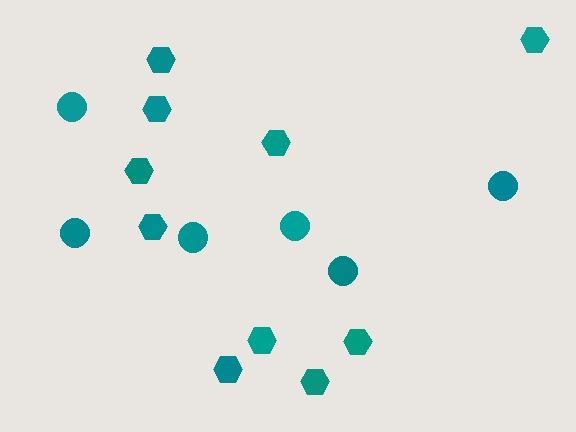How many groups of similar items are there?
There are 2 groups: one group of hexagons (10) and one group of circles (6).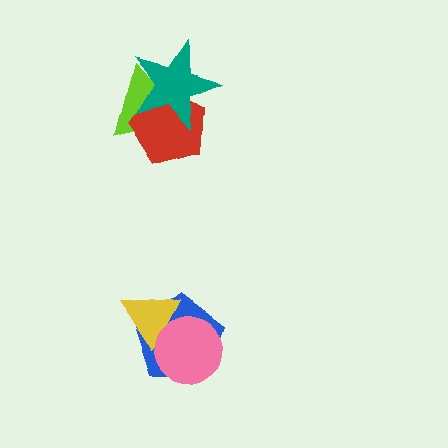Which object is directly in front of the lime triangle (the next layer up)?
The red pentagon is directly in front of the lime triangle.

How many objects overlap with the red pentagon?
2 objects overlap with the red pentagon.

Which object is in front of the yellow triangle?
The pink circle is in front of the yellow triangle.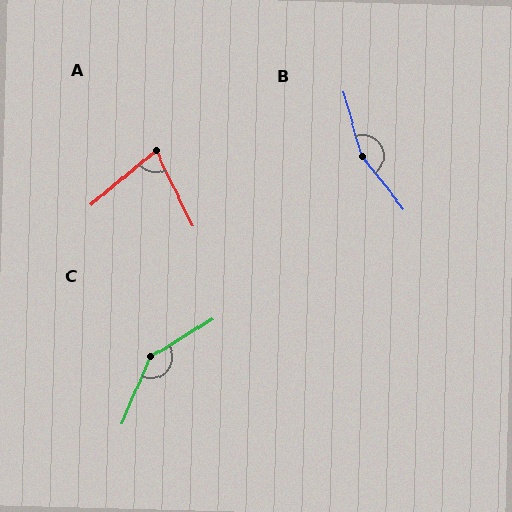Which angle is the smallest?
A, at approximately 76 degrees.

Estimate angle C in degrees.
Approximately 145 degrees.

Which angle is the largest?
B, at approximately 158 degrees.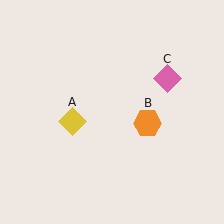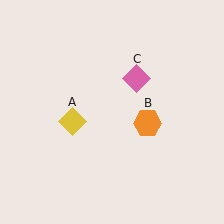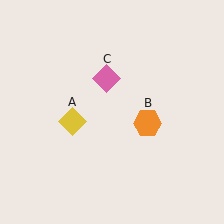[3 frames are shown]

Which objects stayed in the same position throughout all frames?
Yellow diamond (object A) and orange hexagon (object B) remained stationary.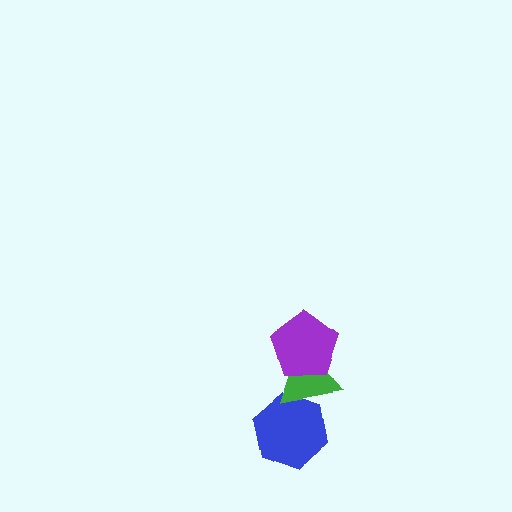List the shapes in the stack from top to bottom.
From top to bottom: the purple pentagon, the green triangle, the blue hexagon.